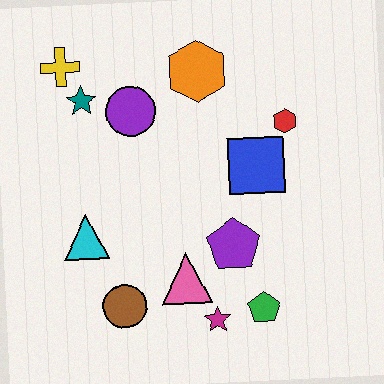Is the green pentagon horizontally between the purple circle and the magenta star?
No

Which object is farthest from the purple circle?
The green pentagon is farthest from the purple circle.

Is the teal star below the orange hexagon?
Yes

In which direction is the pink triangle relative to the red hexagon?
The pink triangle is below the red hexagon.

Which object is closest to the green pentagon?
The magenta star is closest to the green pentagon.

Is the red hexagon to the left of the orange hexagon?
No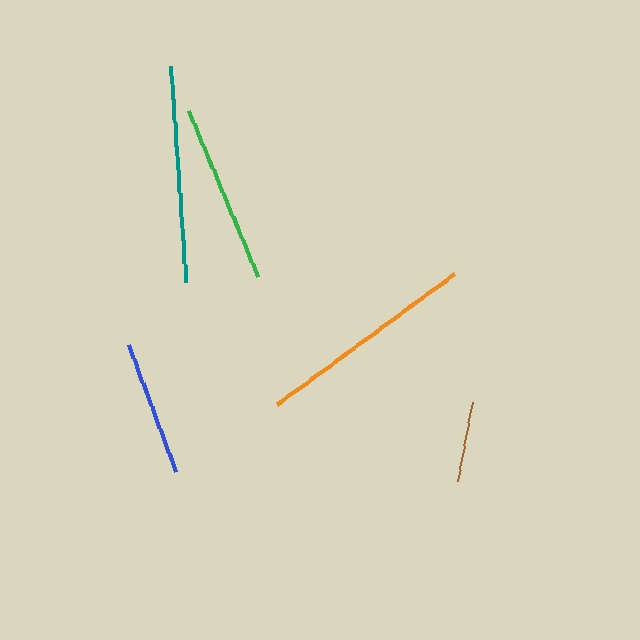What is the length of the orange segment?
The orange segment is approximately 220 pixels long.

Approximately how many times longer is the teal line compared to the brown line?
The teal line is approximately 2.7 times the length of the brown line.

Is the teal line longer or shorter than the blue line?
The teal line is longer than the blue line.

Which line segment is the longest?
The orange line is the longest at approximately 220 pixels.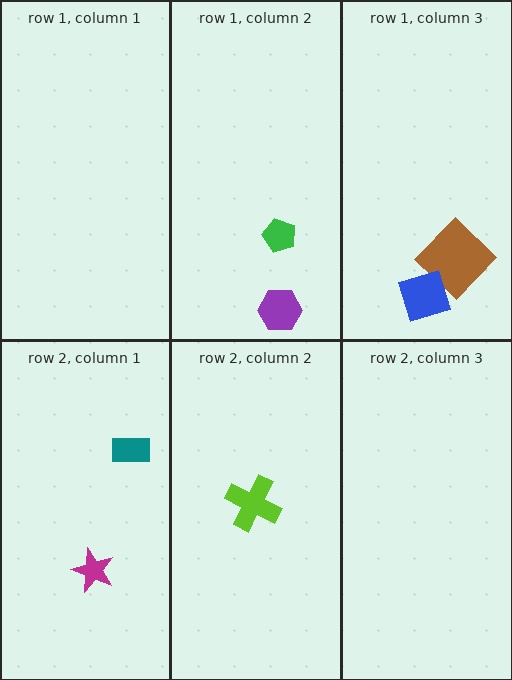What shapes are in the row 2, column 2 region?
The lime cross.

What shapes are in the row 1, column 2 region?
The purple hexagon, the green pentagon.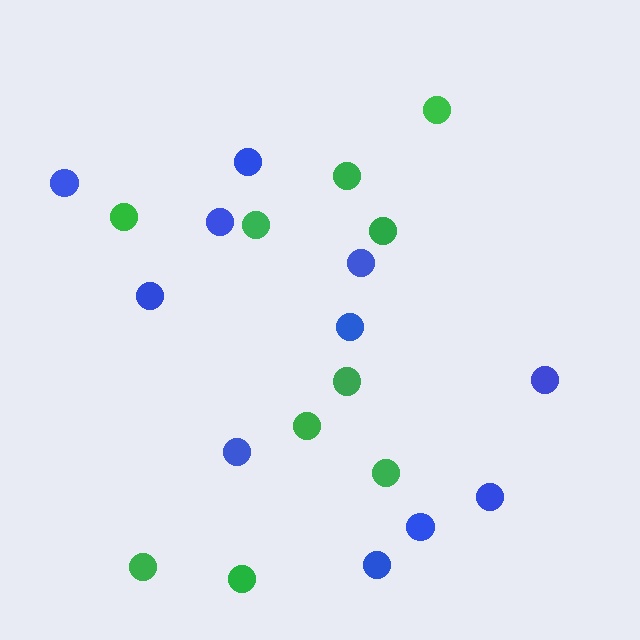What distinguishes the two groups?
There are 2 groups: one group of blue circles (11) and one group of green circles (10).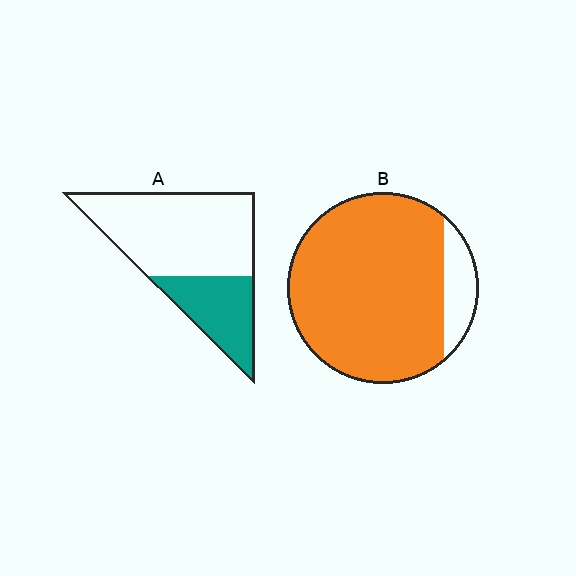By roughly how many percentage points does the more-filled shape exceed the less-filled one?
By roughly 55 percentage points (B over A).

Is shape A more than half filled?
No.